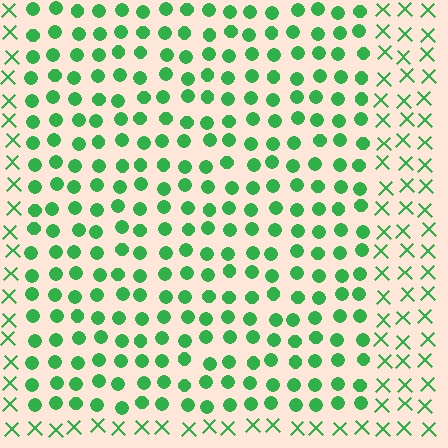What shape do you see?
I see a rectangle.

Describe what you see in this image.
The image is filled with small green elements arranged in a uniform grid. A rectangle-shaped region contains circles, while the surrounding area contains X marks. The boundary is defined purely by the change in element shape.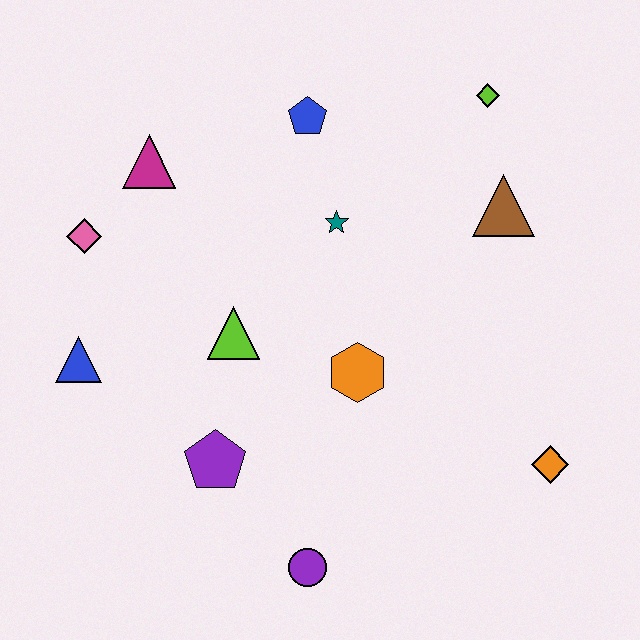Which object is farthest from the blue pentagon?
The purple circle is farthest from the blue pentagon.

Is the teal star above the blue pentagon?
No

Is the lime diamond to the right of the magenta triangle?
Yes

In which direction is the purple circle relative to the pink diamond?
The purple circle is below the pink diamond.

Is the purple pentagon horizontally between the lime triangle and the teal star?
No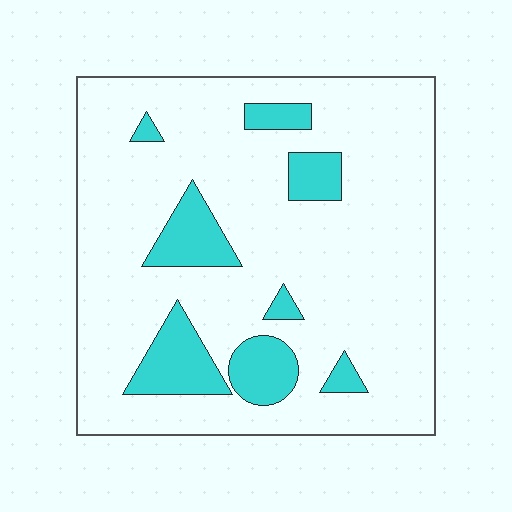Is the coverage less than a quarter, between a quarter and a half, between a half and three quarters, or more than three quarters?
Less than a quarter.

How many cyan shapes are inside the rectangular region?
8.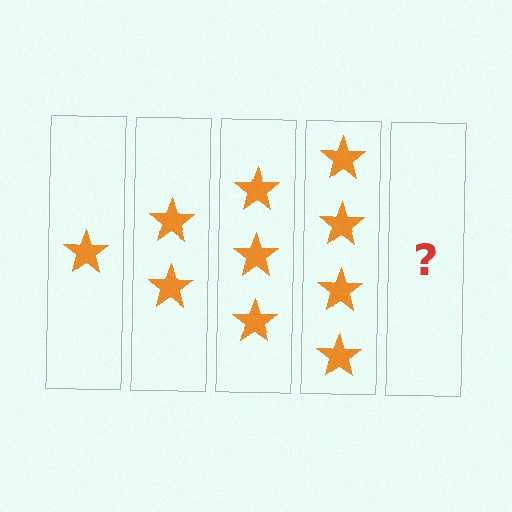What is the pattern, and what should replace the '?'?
The pattern is that each step adds one more star. The '?' should be 5 stars.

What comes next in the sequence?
The next element should be 5 stars.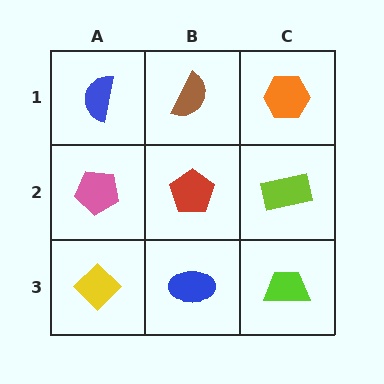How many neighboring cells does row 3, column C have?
2.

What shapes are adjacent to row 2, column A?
A blue semicircle (row 1, column A), a yellow diamond (row 3, column A), a red pentagon (row 2, column B).